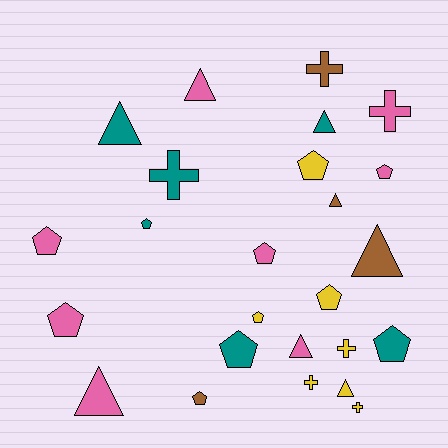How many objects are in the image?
There are 25 objects.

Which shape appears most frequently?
Pentagon, with 11 objects.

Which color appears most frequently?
Pink, with 8 objects.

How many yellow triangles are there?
There is 1 yellow triangle.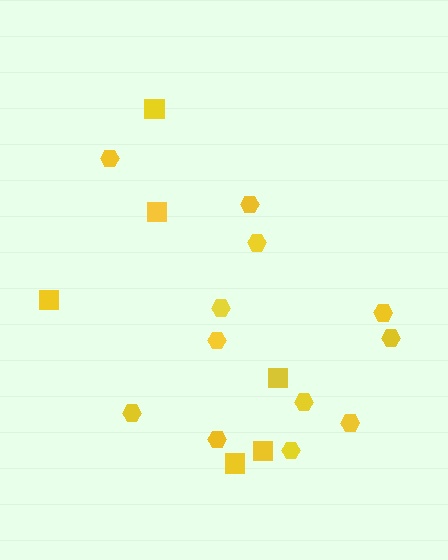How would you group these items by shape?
There are 2 groups: one group of squares (6) and one group of hexagons (12).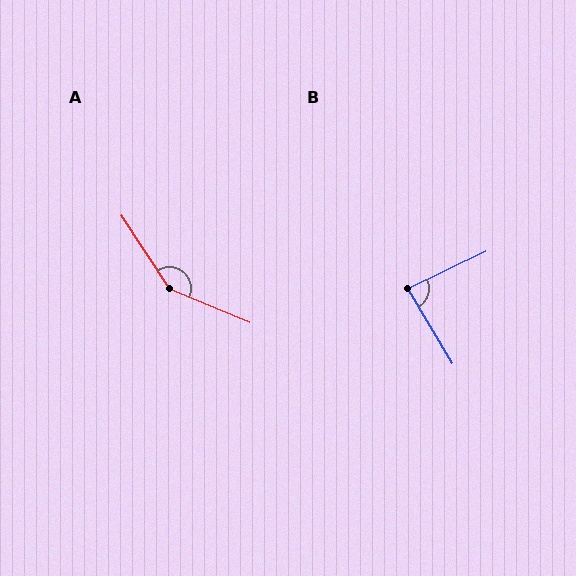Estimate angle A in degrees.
Approximately 146 degrees.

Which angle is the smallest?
B, at approximately 85 degrees.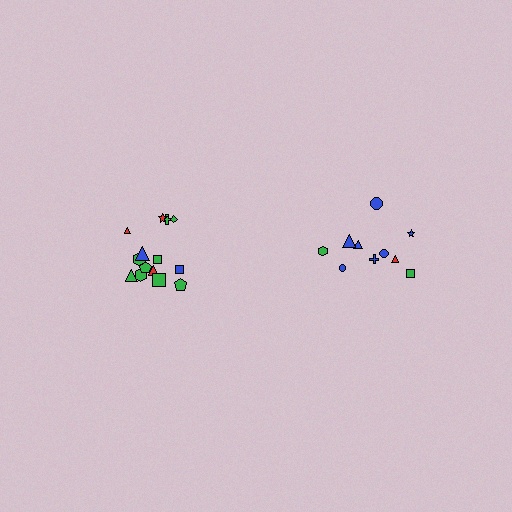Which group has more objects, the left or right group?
The left group.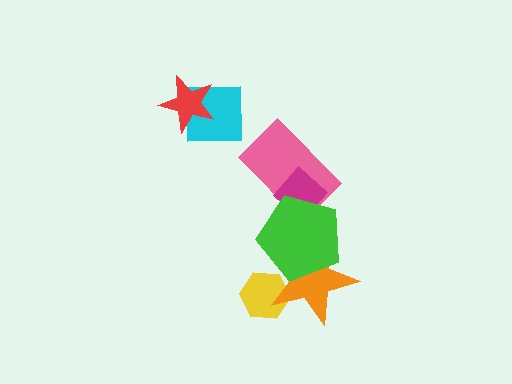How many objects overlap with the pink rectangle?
2 objects overlap with the pink rectangle.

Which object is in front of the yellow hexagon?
The orange star is in front of the yellow hexagon.